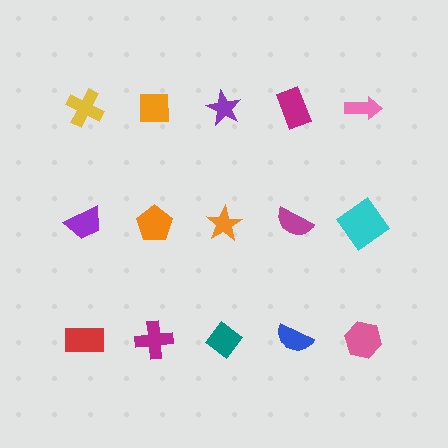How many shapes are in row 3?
5 shapes.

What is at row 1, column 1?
A yellow cross.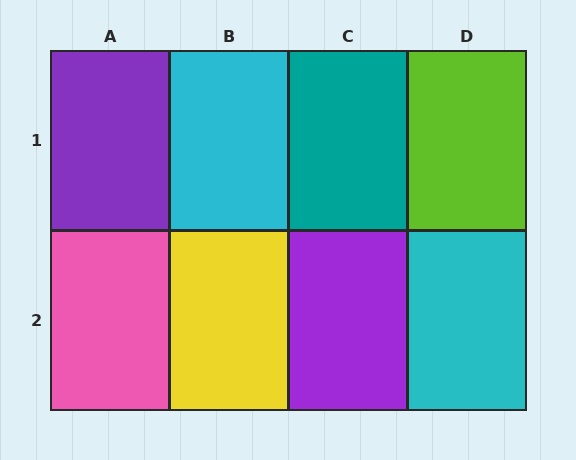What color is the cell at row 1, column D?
Lime.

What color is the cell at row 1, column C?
Teal.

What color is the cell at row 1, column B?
Cyan.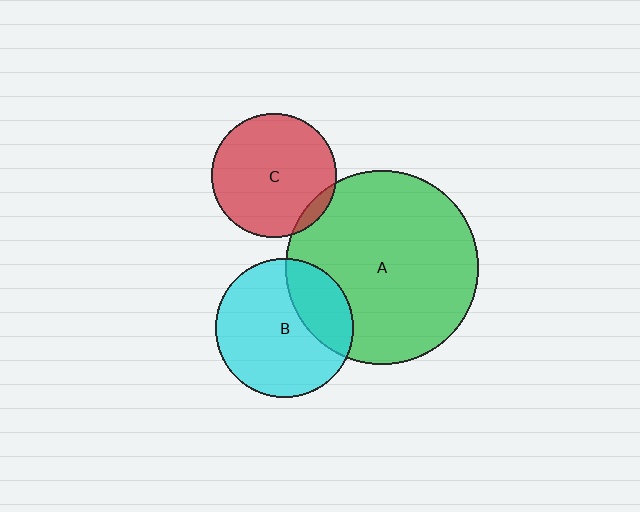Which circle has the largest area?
Circle A (green).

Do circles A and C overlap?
Yes.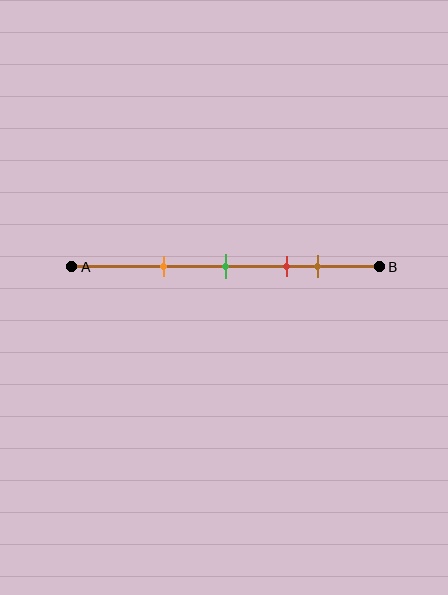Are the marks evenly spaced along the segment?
No, the marks are not evenly spaced.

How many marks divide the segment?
There are 4 marks dividing the segment.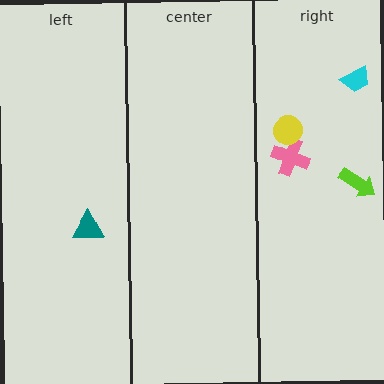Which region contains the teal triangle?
The left region.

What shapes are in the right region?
The cyan trapezoid, the pink cross, the lime arrow, the yellow circle.